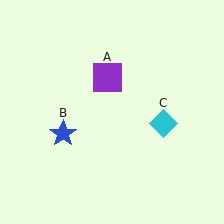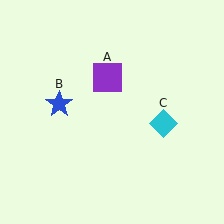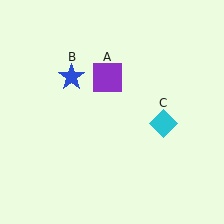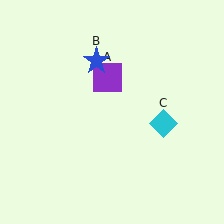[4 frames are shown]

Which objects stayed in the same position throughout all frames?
Purple square (object A) and cyan diamond (object C) remained stationary.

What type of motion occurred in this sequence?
The blue star (object B) rotated clockwise around the center of the scene.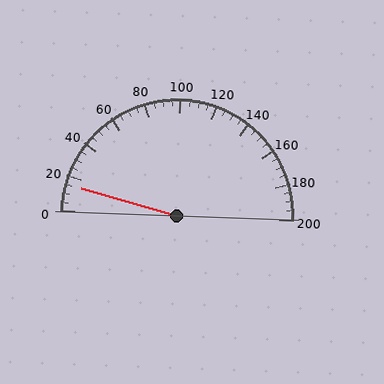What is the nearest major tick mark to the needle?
The nearest major tick mark is 20.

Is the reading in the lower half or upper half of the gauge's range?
The reading is in the lower half of the range (0 to 200).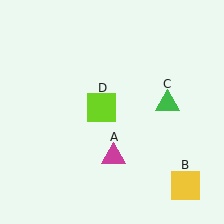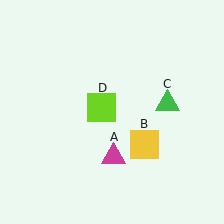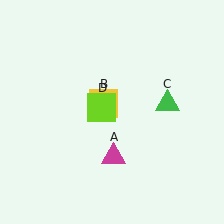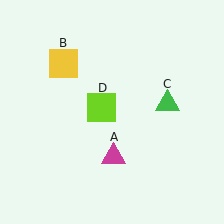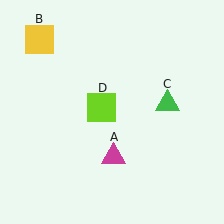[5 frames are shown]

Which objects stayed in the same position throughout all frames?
Magenta triangle (object A) and green triangle (object C) and lime square (object D) remained stationary.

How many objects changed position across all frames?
1 object changed position: yellow square (object B).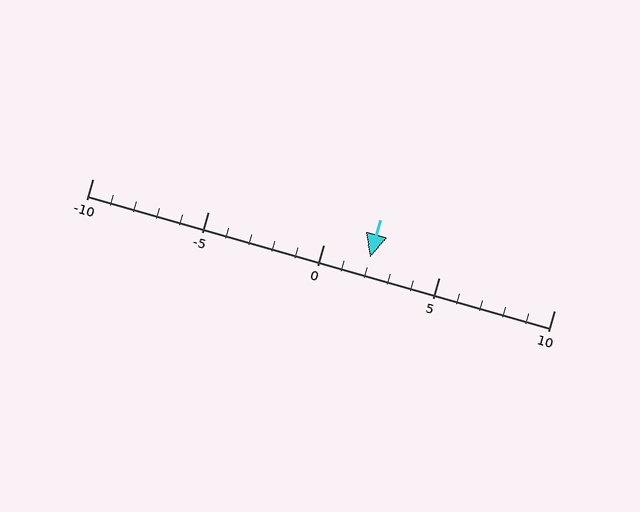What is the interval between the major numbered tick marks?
The major tick marks are spaced 5 units apart.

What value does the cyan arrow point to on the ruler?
The cyan arrow points to approximately 2.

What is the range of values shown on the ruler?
The ruler shows values from -10 to 10.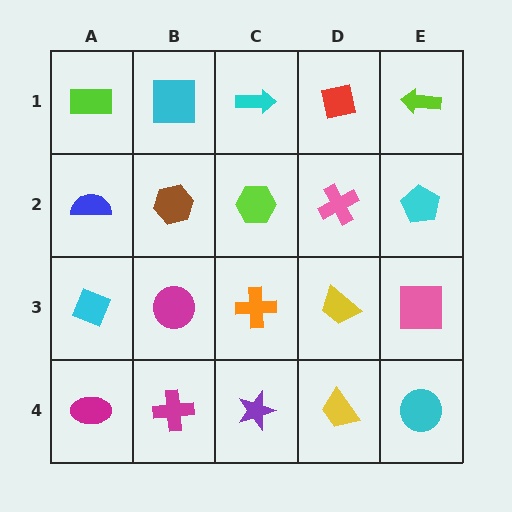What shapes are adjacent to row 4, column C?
An orange cross (row 3, column C), a magenta cross (row 4, column B), a yellow trapezoid (row 4, column D).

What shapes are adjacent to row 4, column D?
A yellow trapezoid (row 3, column D), a purple star (row 4, column C), a cyan circle (row 4, column E).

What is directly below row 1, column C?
A lime hexagon.